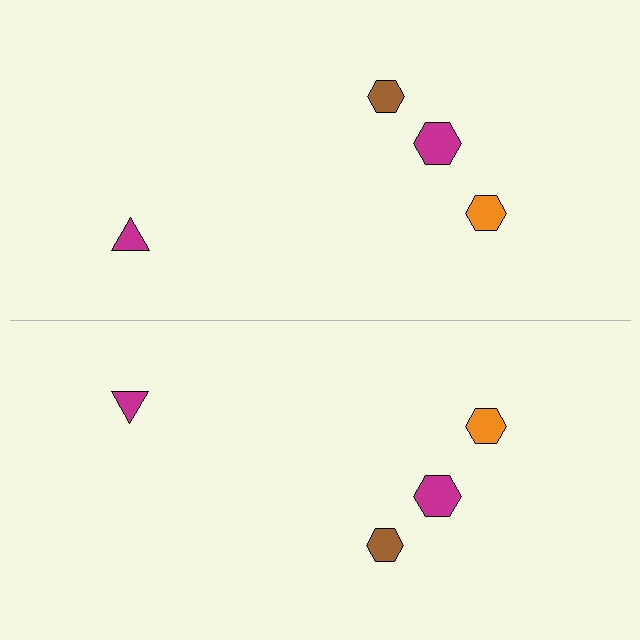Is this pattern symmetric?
Yes, this pattern has bilateral (reflection) symmetry.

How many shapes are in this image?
There are 8 shapes in this image.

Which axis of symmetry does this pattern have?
The pattern has a horizontal axis of symmetry running through the center of the image.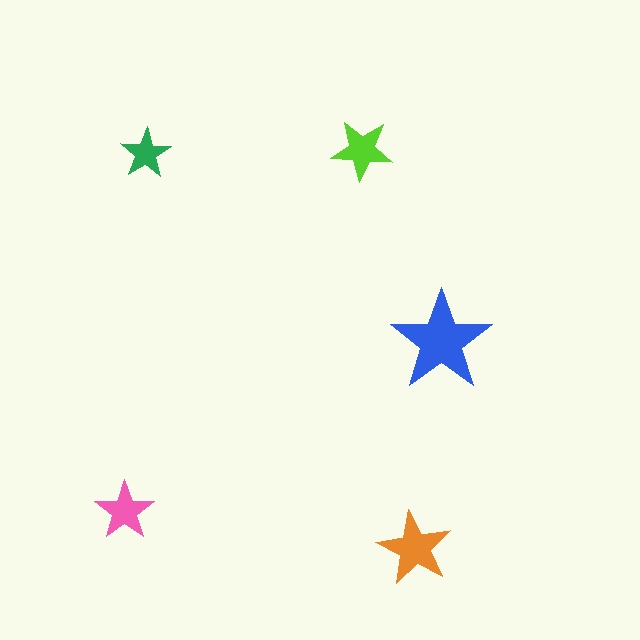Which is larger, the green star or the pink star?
The pink one.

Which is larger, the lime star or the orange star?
The orange one.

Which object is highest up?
The lime star is topmost.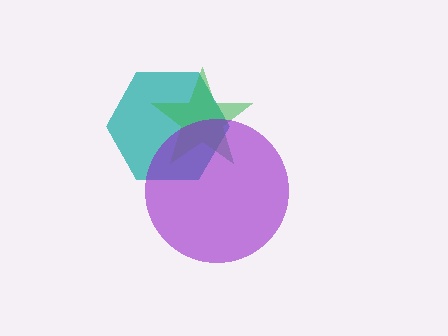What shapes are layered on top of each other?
The layered shapes are: a teal hexagon, a green star, a purple circle.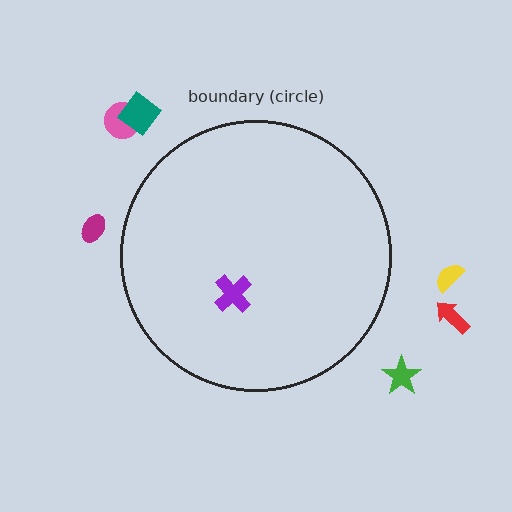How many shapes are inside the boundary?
1 inside, 6 outside.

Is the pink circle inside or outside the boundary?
Outside.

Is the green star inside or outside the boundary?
Outside.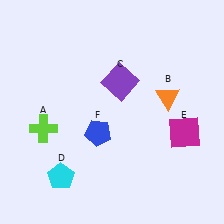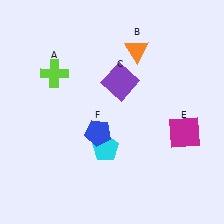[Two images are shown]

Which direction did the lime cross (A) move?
The lime cross (A) moved up.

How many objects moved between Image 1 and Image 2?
3 objects moved between the two images.